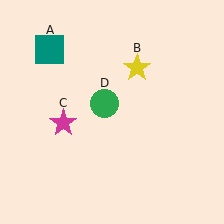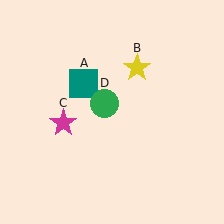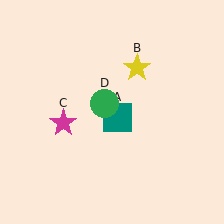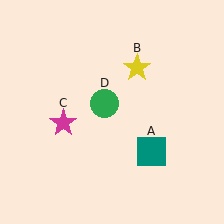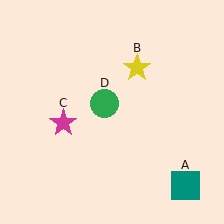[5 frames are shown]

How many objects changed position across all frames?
1 object changed position: teal square (object A).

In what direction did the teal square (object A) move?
The teal square (object A) moved down and to the right.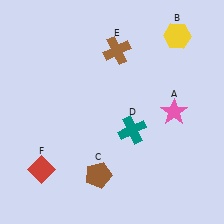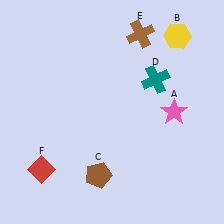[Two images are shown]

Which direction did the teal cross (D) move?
The teal cross (D) moved up.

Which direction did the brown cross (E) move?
The brown cross (E) moved right.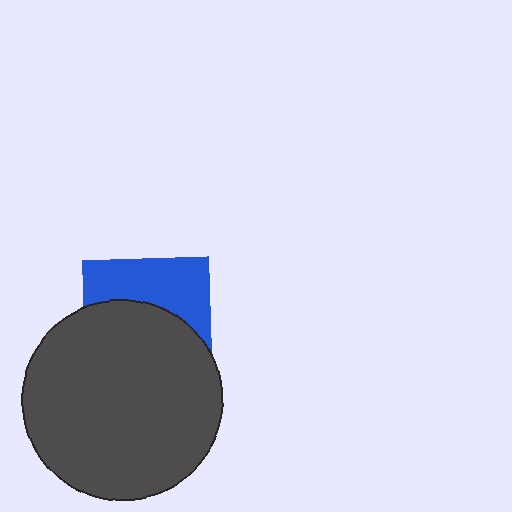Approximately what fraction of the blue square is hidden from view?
Roughly 59% of the blue square is hidden behind the dark gray circle.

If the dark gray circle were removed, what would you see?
You would see the complete blue square.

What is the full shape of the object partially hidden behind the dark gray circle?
The partially hidden object is a blue square.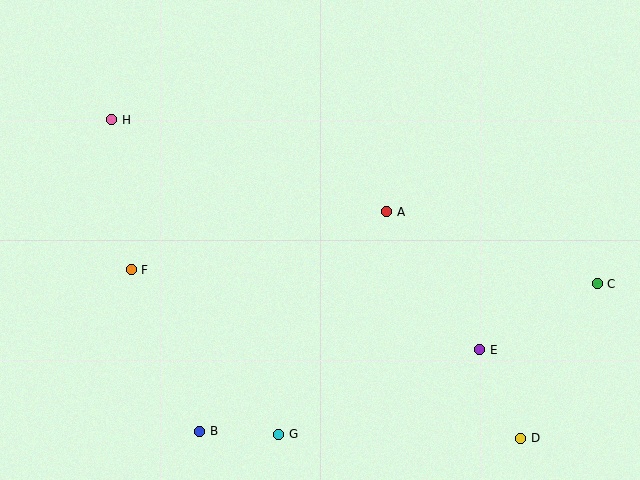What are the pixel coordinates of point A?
Point A is at (387, 212).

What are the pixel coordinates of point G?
Point G is at (279, 434).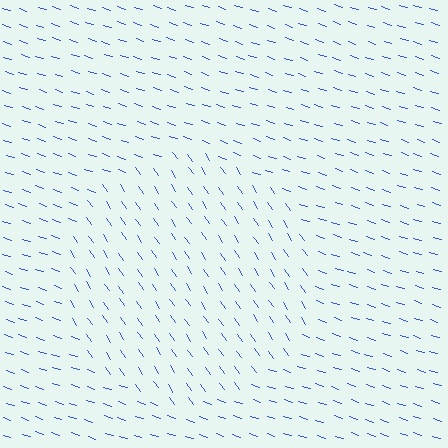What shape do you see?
I see a circle.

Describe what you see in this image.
The image is filled with small blue line segments. A circle region in the image has lines oriented differently from the surrounding lines, creating a visible texture boundary.